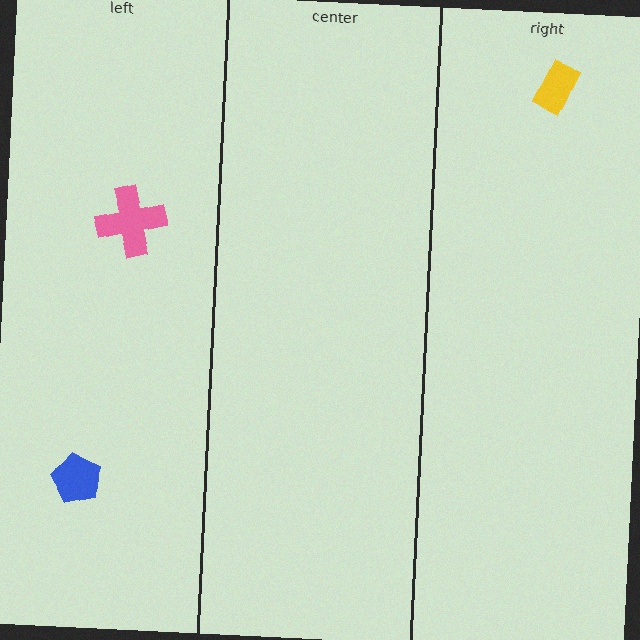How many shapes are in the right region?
1.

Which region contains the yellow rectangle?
The right region.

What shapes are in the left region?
The pink cross, the blue pentagon.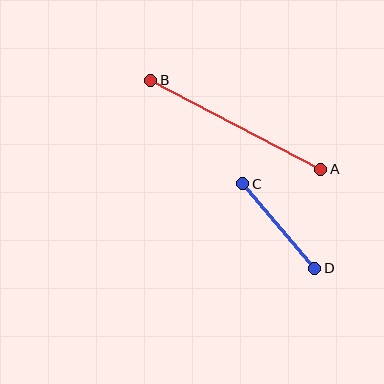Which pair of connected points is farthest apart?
Points A and B are farthest apart.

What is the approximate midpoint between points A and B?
The midpoint is at approximately (236, 125) pixels.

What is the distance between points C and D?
The distance is approximately 111 pixels.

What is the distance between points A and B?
The distance is approximately 192 pixels.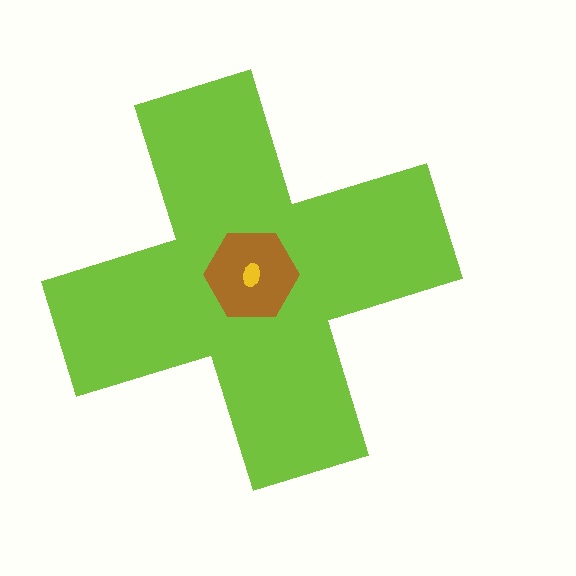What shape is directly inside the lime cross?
The brown hexagon.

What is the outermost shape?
The lime cross.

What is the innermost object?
The yellow ellipse.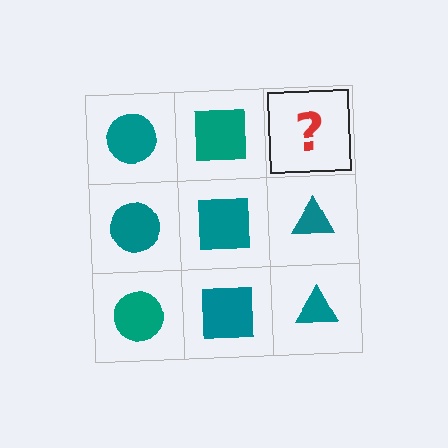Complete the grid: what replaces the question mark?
The question mark should be replaced with a teal triangle.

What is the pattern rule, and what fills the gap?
The rule is that each column has a consistent shape. The gap should be filled with a teal triangle.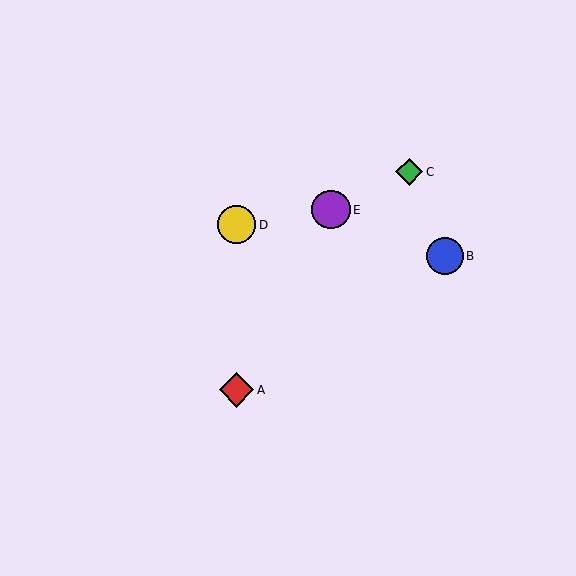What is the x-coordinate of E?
Object E is at x≈331.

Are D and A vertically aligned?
Yes, both are at x≈237.